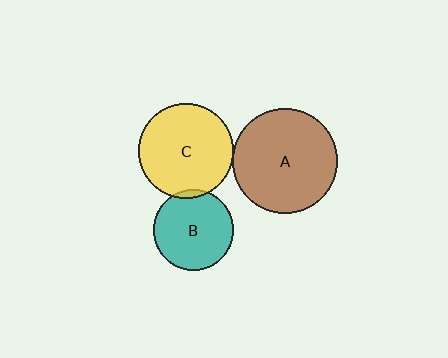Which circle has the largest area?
Circle A (brown).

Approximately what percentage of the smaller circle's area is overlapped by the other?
Approximately 5%.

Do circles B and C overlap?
Yes.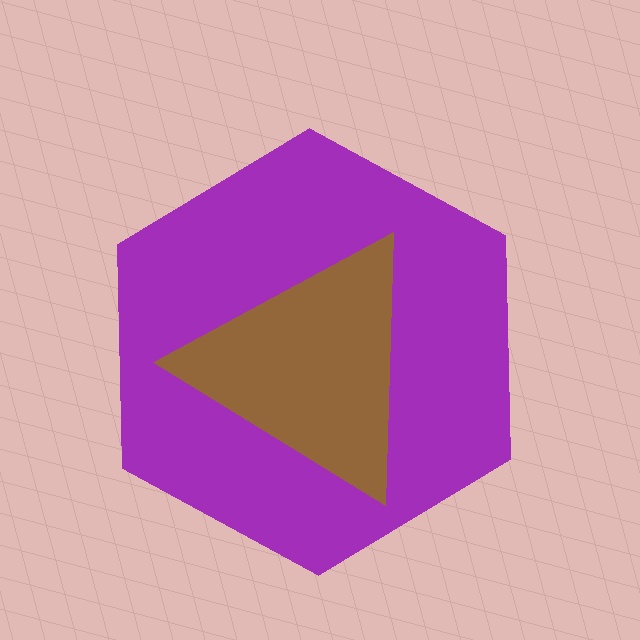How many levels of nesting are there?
2.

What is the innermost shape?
The brown triangle.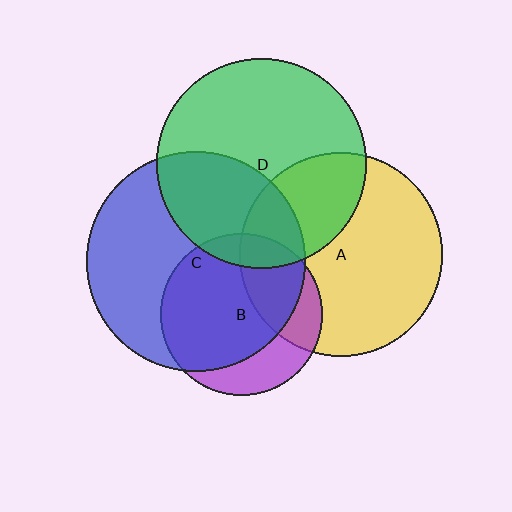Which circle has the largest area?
Circle C (blue).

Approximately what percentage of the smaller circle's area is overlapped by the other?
Approximately 10%.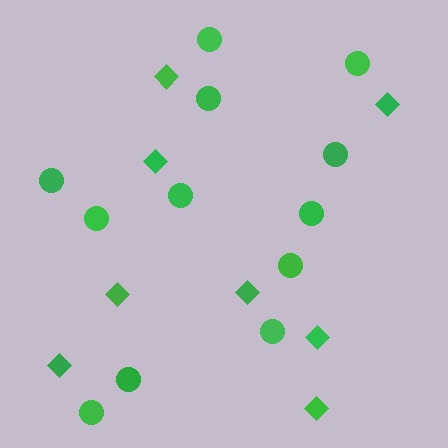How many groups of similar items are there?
There are 2 groups: one group of diamonds (8) and one group of circles (12).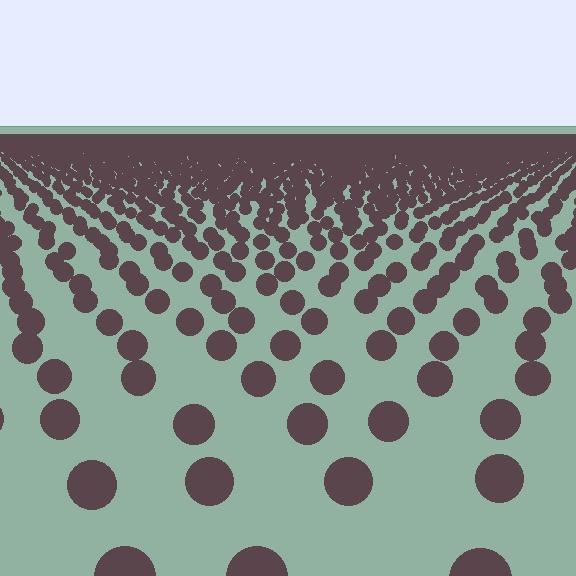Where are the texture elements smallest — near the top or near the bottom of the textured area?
Near the top.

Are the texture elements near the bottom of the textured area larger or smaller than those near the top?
Larger. Near the bottom, elements are closer to the viewer and appear at a bigger on-screen size.